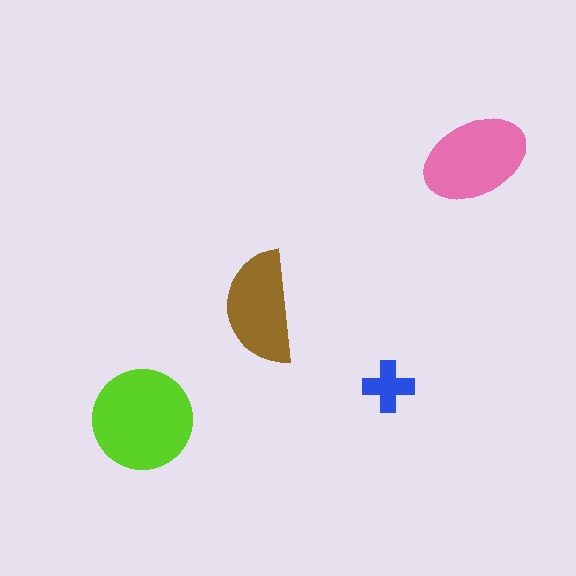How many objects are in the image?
There are 4 objects in the image.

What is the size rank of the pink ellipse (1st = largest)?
2nd.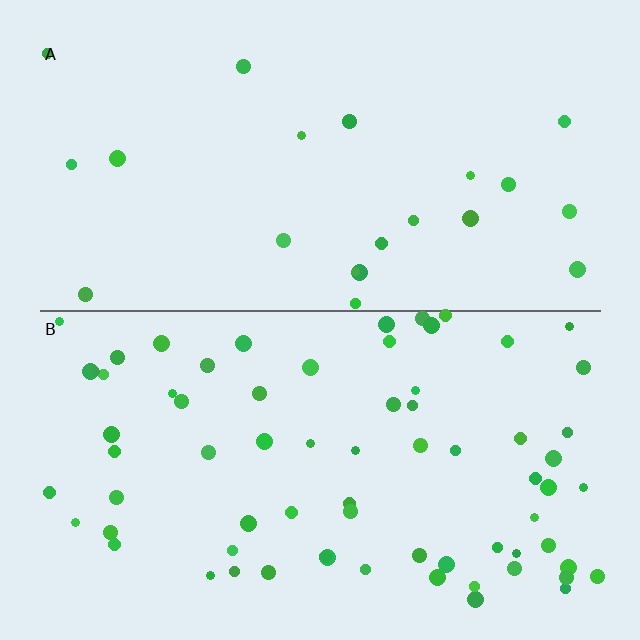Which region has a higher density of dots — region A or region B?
B (the bottom).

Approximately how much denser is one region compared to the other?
Approximately 3.3× — region B over region A.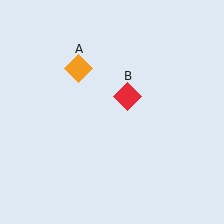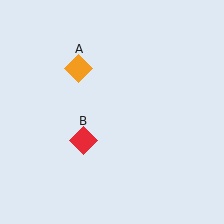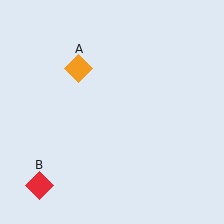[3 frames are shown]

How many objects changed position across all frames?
1 object changed position: red diamond (object B).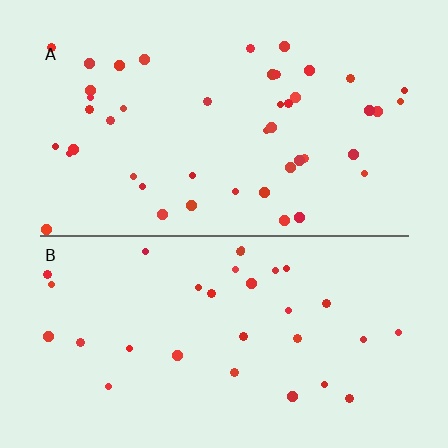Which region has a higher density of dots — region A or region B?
A (the top).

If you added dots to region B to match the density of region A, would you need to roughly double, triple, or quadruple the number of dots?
Approximately double.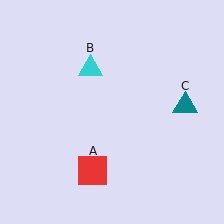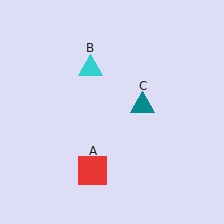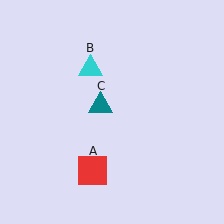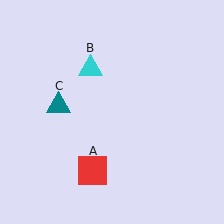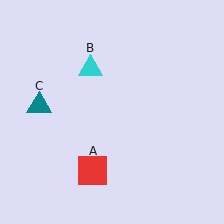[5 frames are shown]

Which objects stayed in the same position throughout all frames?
Red square (object A) and cyan triangle (object B) remained stationary.